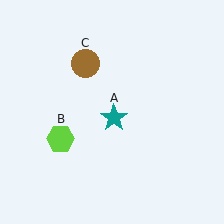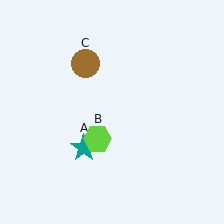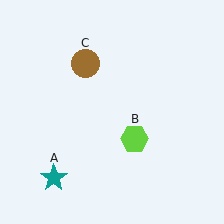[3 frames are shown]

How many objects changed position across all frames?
2 objects changed position: teal star (object A), lime hexagon (object B).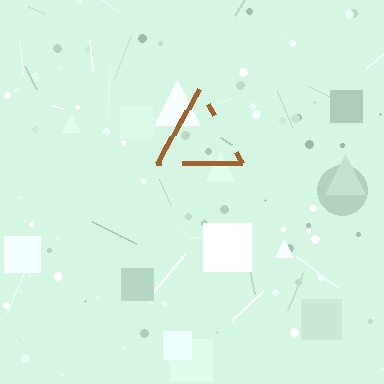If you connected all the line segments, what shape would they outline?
They would outline a triangle.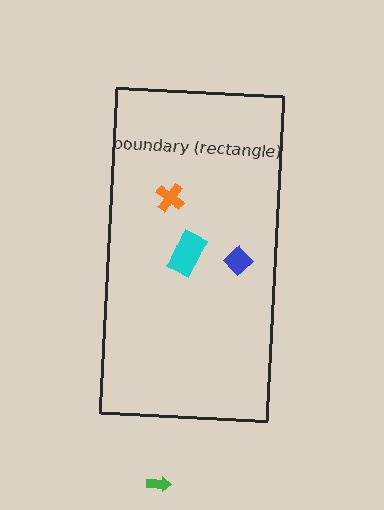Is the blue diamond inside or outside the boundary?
Inside.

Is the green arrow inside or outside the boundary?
Outside.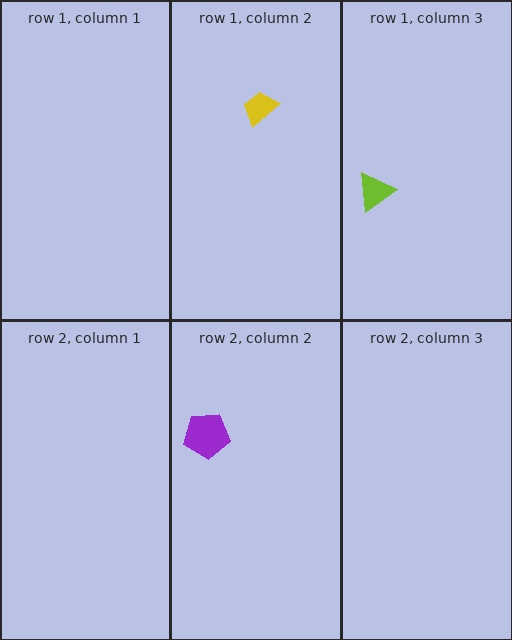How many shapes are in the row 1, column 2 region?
1.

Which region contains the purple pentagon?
The row 2, column 2 region.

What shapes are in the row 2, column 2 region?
The purple pentagon.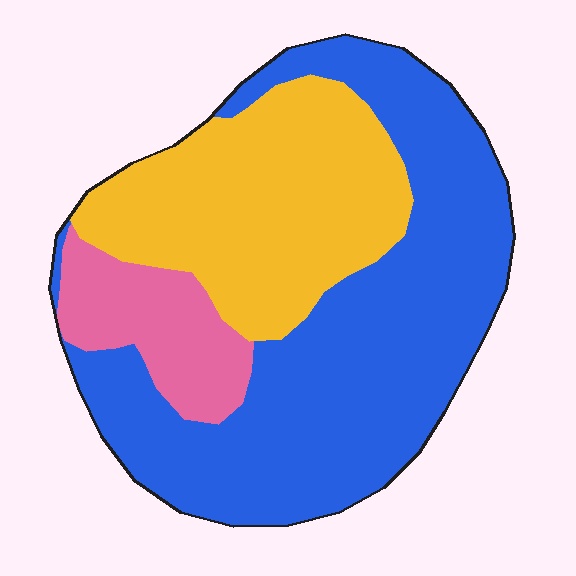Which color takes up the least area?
Pink, at roughly 15%.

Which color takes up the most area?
Blue, at roughly 55%.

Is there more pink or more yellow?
Yellow.